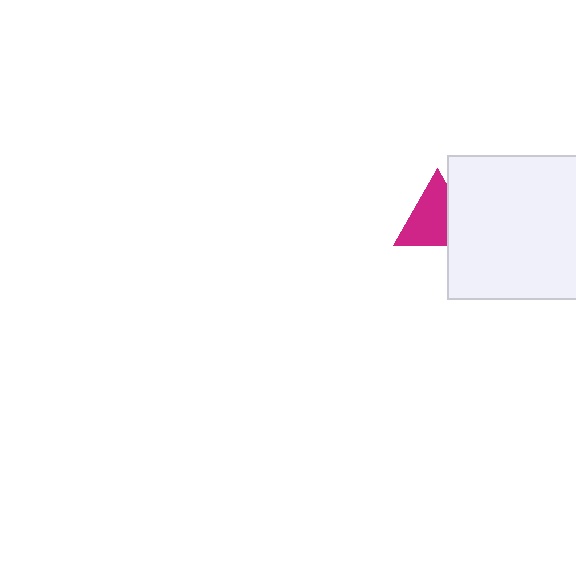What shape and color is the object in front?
The object in front is a white square.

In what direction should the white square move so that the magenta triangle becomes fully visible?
The white square should move right. That is the shortest direction to clear the overlap and leave the magenta triangle fully visible.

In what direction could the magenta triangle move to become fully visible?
The magenta triangle could move left. That would shift it out from behind the white square entirely.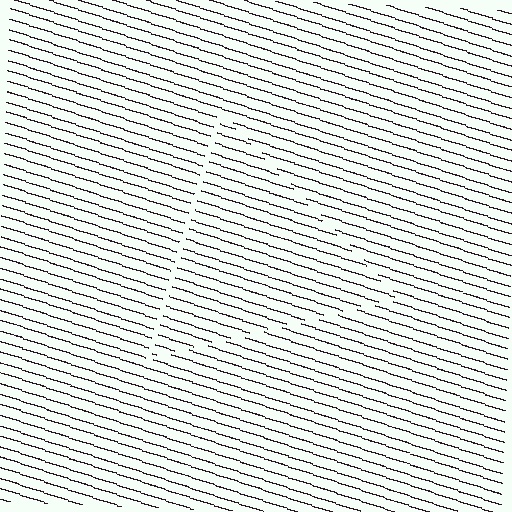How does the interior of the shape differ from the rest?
The interior of the shape contains the same grating, shifted by half a period — the contour is defined by the phase discontinuity where line-ends from the inner and outer gratings abut.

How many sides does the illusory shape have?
3 sides — the line-ends trace a triangle.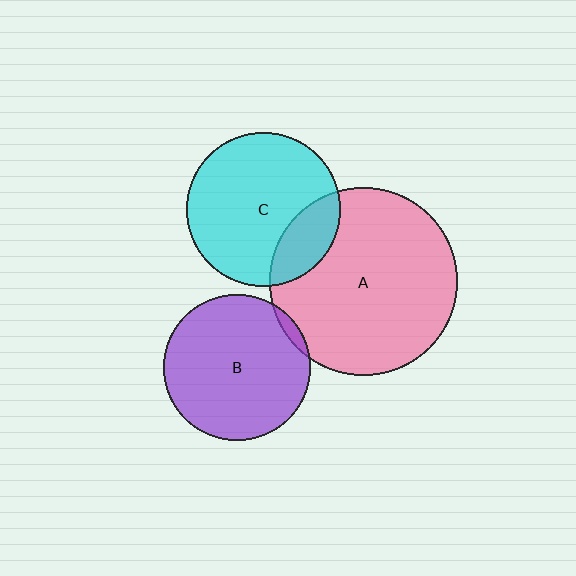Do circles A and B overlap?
Yes.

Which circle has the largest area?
Circle A (pink).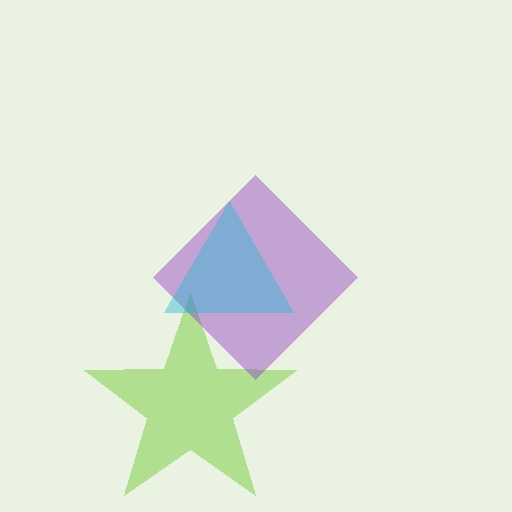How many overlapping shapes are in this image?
There are 3 overlapping shapes in the image.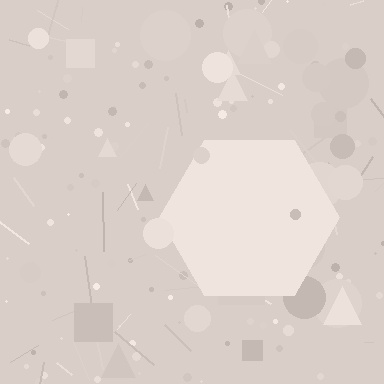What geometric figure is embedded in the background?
A hexagon is embedded in the background.